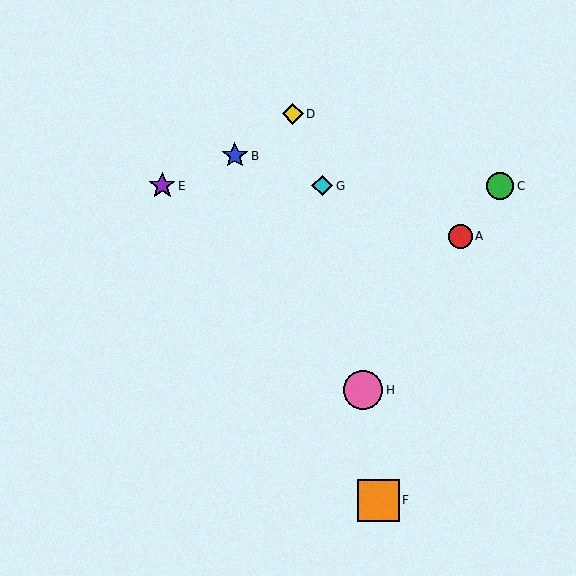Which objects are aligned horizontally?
Objects C, E, G are aligned horizontally.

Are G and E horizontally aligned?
Yes, both are at y≈186.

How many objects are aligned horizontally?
3 objects (C, E, G) are aligned horizontally.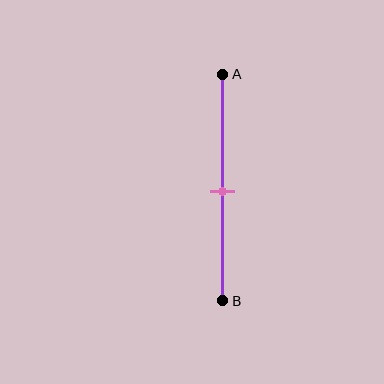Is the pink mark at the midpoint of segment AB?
Yes, the mark is approximately at the midpoint.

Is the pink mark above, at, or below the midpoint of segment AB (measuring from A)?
The pink mark is approximately at the midpoint of segment AB.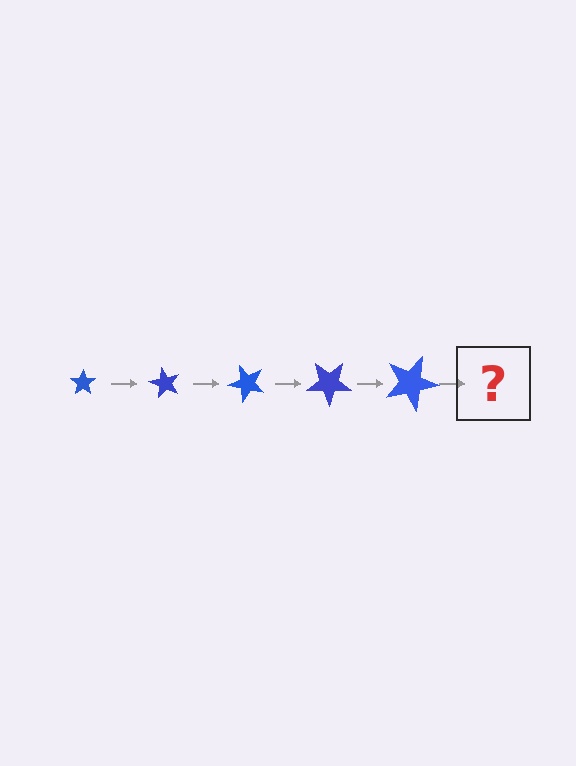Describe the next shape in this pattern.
It should be a star, larger than the previous one and rotated 300 degrees from the start.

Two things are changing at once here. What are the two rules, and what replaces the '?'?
The two rules are that the star grows larger each step and it rotates 60 degrees each step. The '?' should be a star, larger than the previous one and rotated 300 degrees from the start.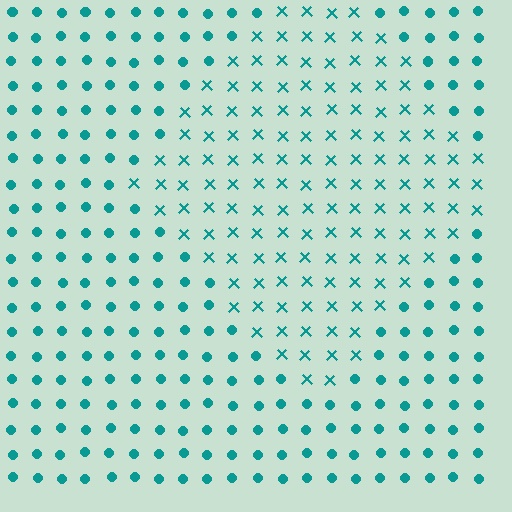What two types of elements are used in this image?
The image uses X marks inside the diamond region and circles outside it.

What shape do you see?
I see a diamond.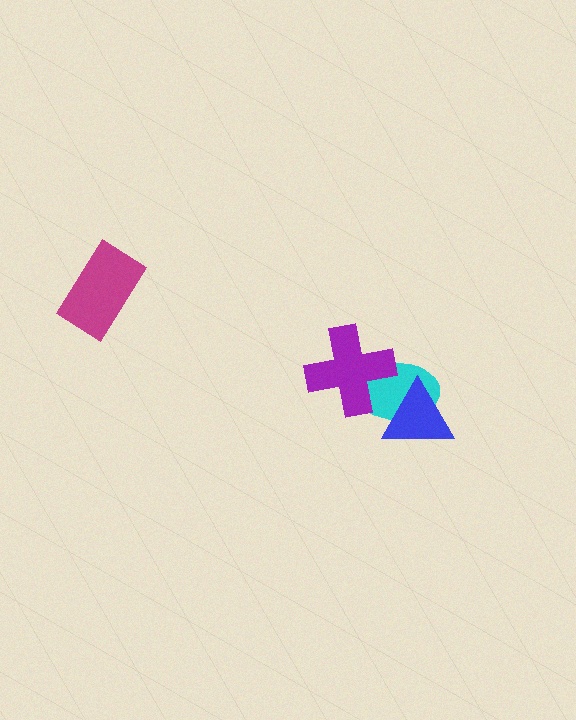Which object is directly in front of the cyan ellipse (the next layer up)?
The purple cross is directly in front of the cyan ellipse.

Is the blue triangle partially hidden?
No, no other shape covers it.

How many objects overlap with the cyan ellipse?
2 objects overlap with the cyan ellipse.